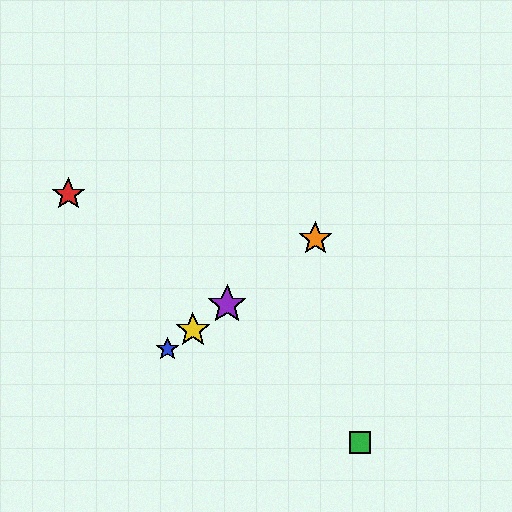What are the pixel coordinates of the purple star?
The purple star is at (227, 305).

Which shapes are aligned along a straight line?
The blue star, the yellow star, the purple star, the orange star are aligned along a straight line.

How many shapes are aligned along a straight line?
4 shapes (the blue star, the yellow star, the purple star, the orange star) are aligned along a straight line.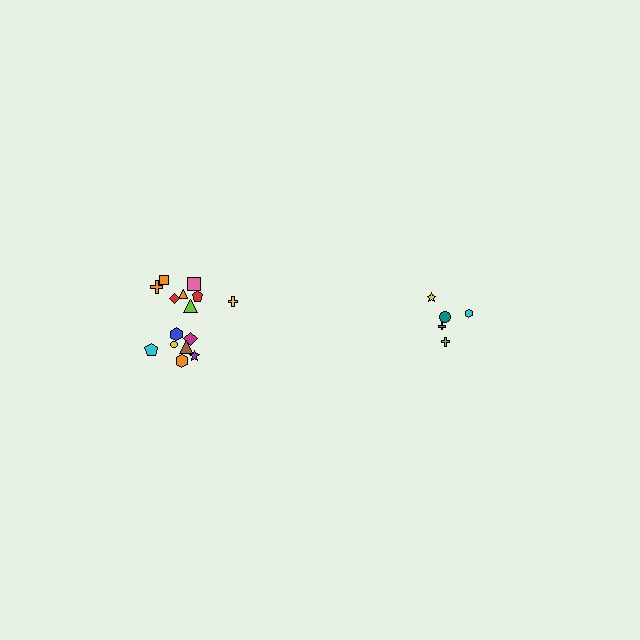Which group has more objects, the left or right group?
The left group.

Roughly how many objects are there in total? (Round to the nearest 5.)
Roughly 20 objects in total.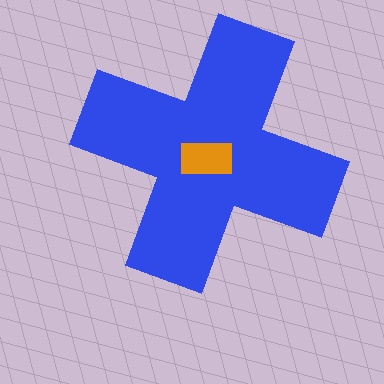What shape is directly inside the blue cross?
The orange rectangle.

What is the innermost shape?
The orange rectangle.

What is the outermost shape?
The blue cross.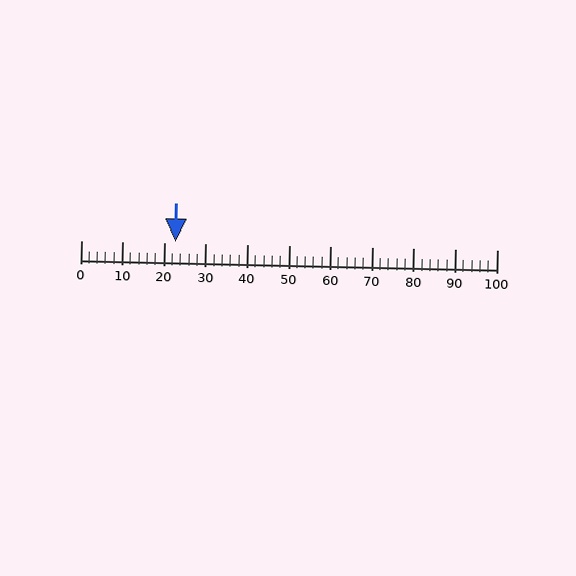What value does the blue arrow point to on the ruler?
The blue arrow points to approximately 23.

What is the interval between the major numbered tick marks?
The major tick marks are spaced 10 units apart.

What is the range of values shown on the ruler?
The ruler shows values from 0 to 100.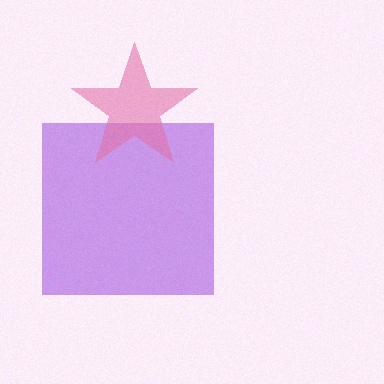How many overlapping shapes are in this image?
There are 2 overlapping shapes in the image.